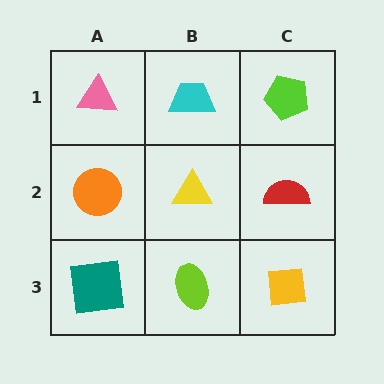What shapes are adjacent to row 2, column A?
A pink triangle (row 1, column A), a teal square (row 3, column A), a yellow triangle (row 2, column B).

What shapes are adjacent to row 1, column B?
A yellow triangle (row 2, column B), a pink triangle (row 1, column A), a lime pentagon (row 1, column C).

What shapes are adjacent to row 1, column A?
An orange circle (row 2, column A), a cyan trapezoid (row 1, column B).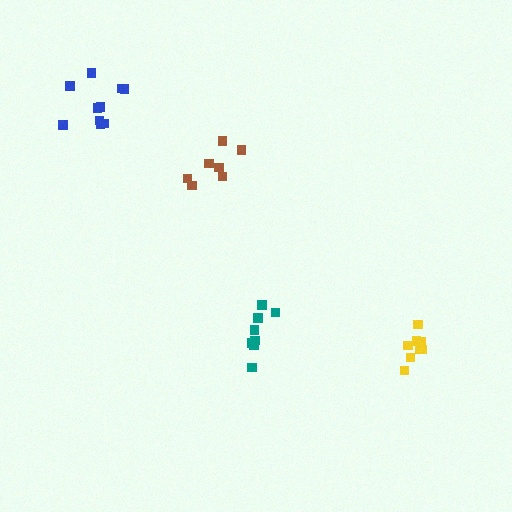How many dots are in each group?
Group 1: 7 dots, Group 2: 8 dots, Group 3: 9 dots, Group 4: 10 dots (34 total).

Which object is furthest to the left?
The blue cluster is leftmost.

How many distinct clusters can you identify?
There are 4 distinct clusters.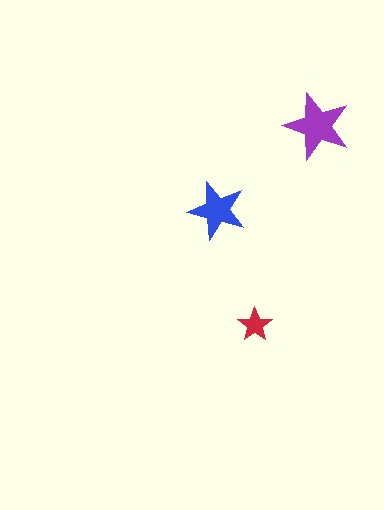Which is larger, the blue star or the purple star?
The purple one.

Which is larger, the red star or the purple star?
The purple one.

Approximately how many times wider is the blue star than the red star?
About 1.5 times wider.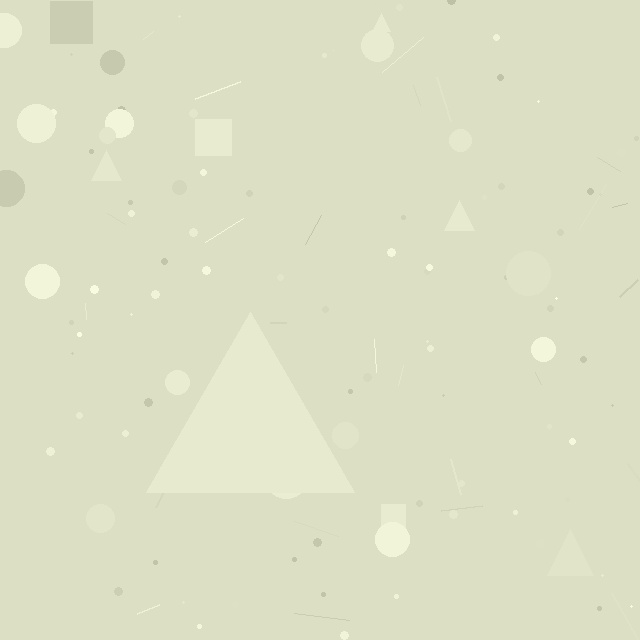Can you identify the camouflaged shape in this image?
The camouflaged shape is a triangle.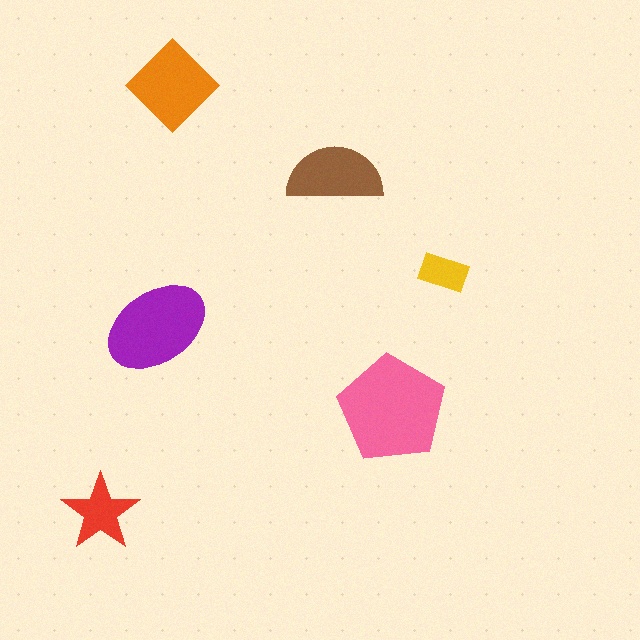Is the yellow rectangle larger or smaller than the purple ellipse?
Smaller.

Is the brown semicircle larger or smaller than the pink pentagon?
Smaller.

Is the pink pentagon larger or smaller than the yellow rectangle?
Larger.